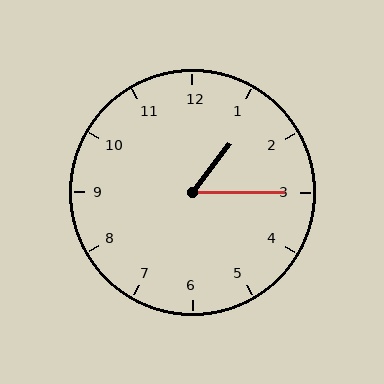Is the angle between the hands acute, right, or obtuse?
It is acute.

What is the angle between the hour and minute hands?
Approximately 52 degrees.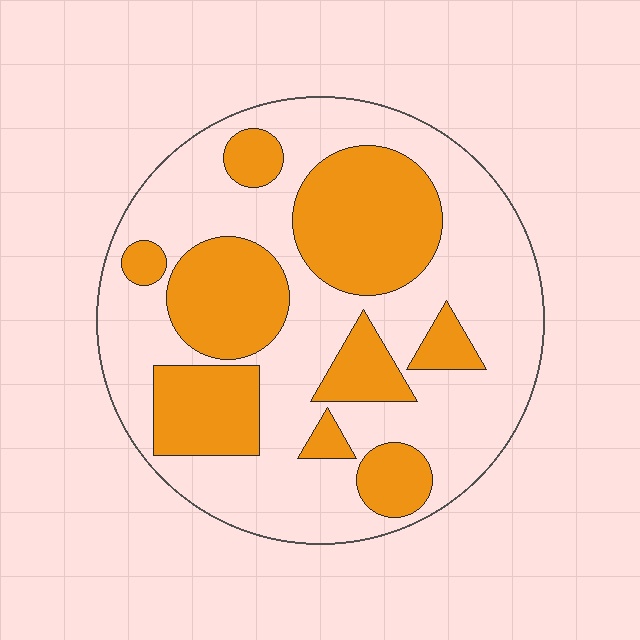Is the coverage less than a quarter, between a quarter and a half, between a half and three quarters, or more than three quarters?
Between a quarter and a half.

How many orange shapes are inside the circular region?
9.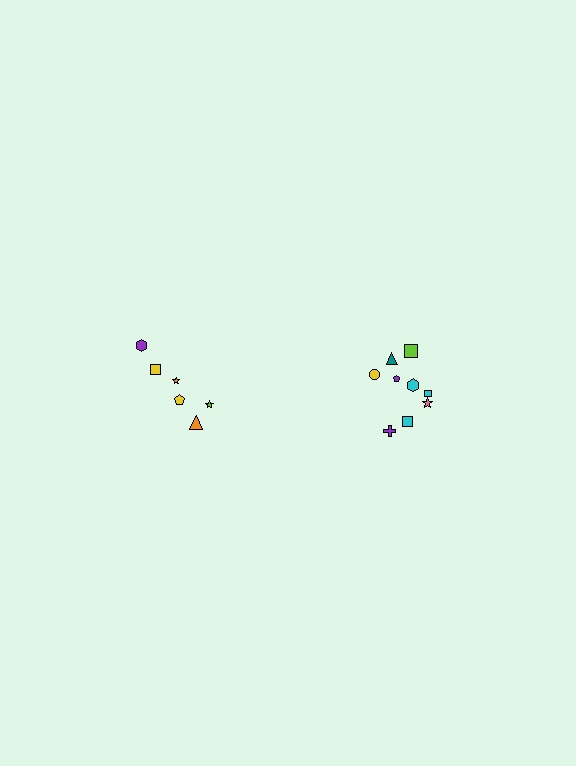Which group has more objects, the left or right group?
The right group.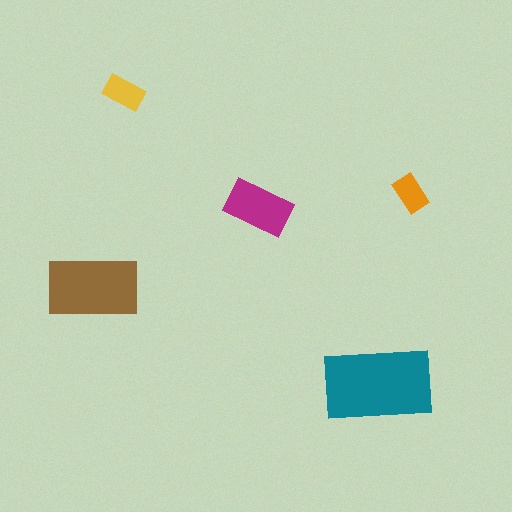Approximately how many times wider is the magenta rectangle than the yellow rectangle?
About 1.5 times wider.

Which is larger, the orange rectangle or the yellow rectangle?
The yellow one.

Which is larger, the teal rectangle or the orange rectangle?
The teal one.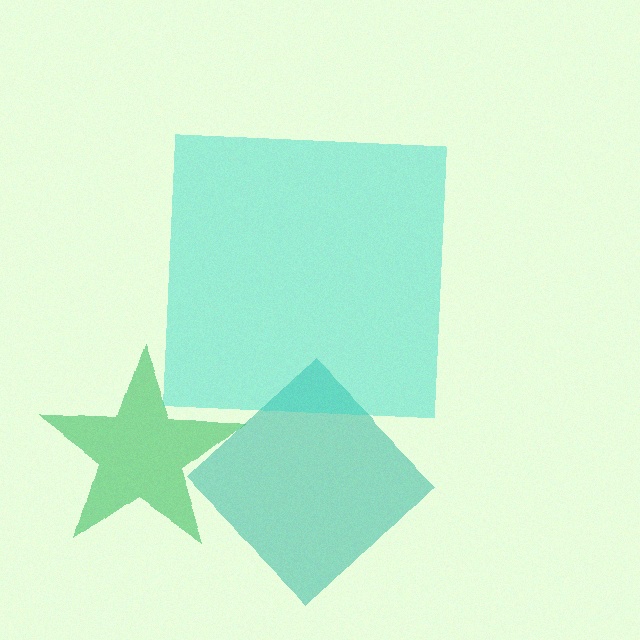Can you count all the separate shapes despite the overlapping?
Yes, there are 3 separate shapes.